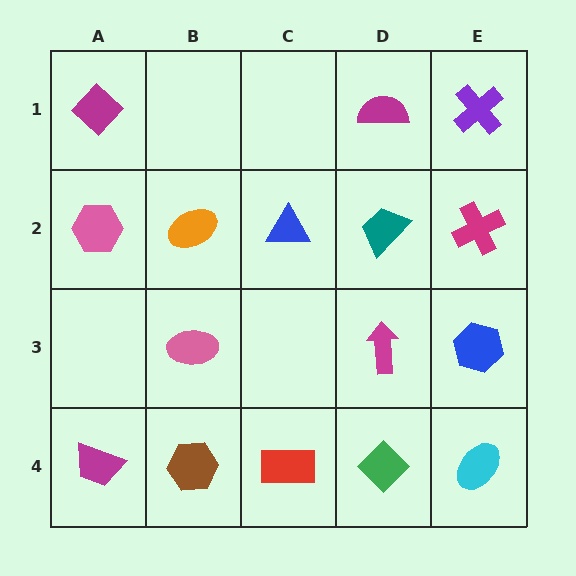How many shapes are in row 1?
3 shapes.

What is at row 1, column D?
A magenta semicircle.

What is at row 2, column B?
An orange ellipse.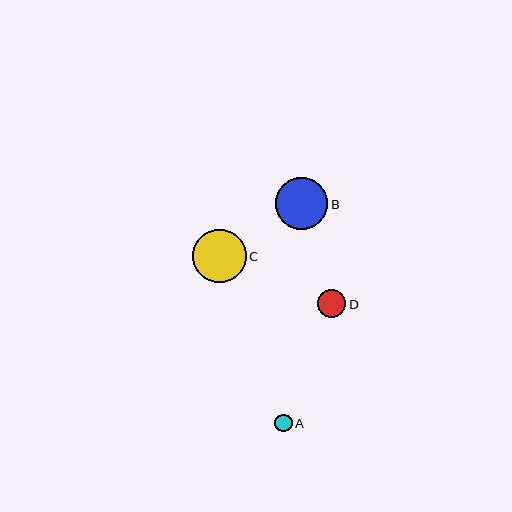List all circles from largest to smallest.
From largest to smallest: C, B, D, A.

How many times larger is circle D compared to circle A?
Circle D is approximately 1.6 times the size of circle A.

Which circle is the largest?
Circle C is the largest with a size of approximately 53 pixels.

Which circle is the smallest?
Circle A is the smallest with a size of approximately 17 pixels.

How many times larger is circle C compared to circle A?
Circle C is approximately 3.1 times the size of circle A.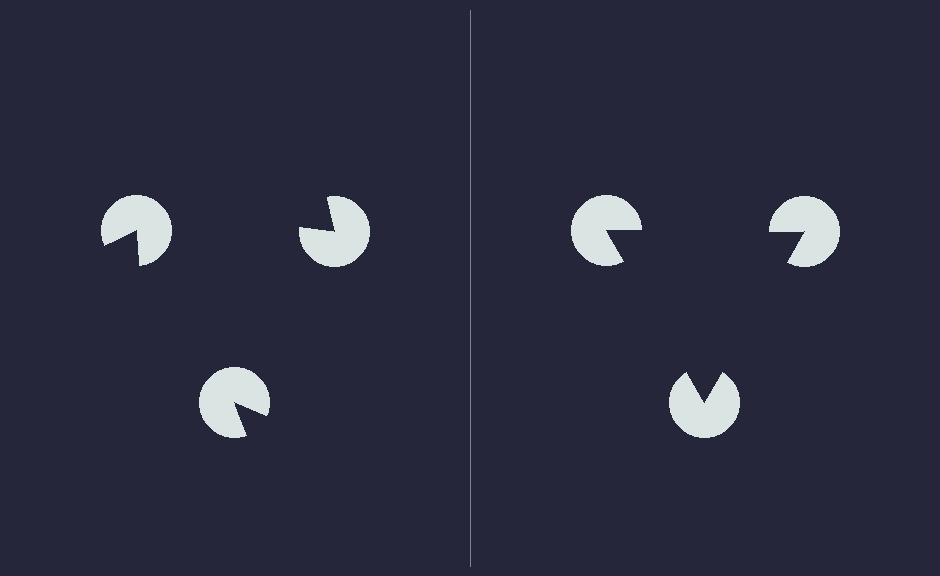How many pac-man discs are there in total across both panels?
6 — 3 on each side.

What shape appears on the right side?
An illusory triangle.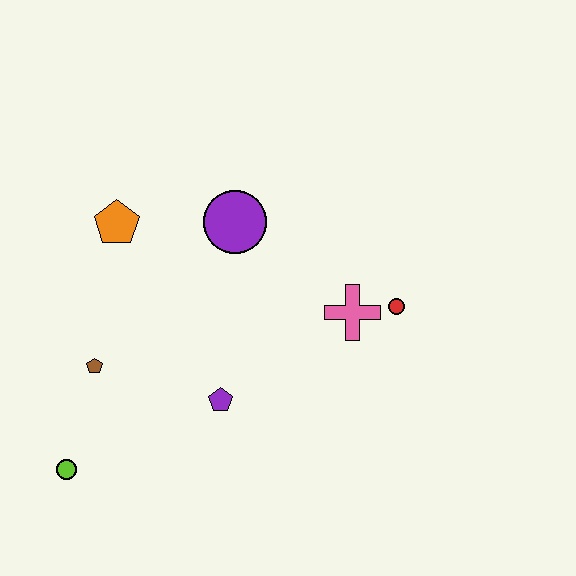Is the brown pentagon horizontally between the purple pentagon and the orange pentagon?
No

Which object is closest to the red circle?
The pink cross is closest to the red circle.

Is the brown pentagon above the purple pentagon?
Yes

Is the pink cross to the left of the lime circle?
No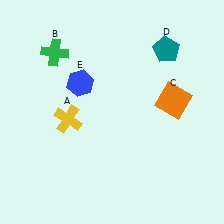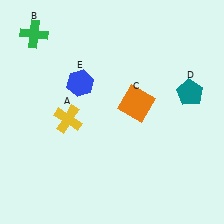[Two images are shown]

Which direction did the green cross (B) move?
The green cross (B) moved left.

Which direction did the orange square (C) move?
The orange square (C) moved left.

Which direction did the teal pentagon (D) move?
The teal pentagon (D) moved down.